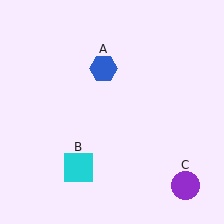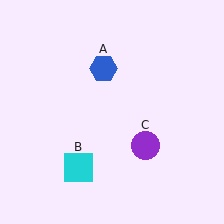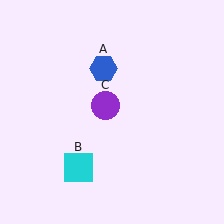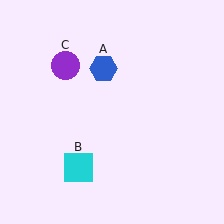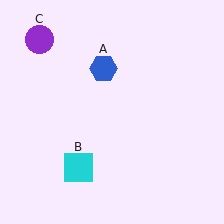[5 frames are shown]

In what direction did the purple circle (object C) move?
The purple circle (object C) moved up and to the left.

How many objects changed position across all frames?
1 object changed position: purple circle (object C).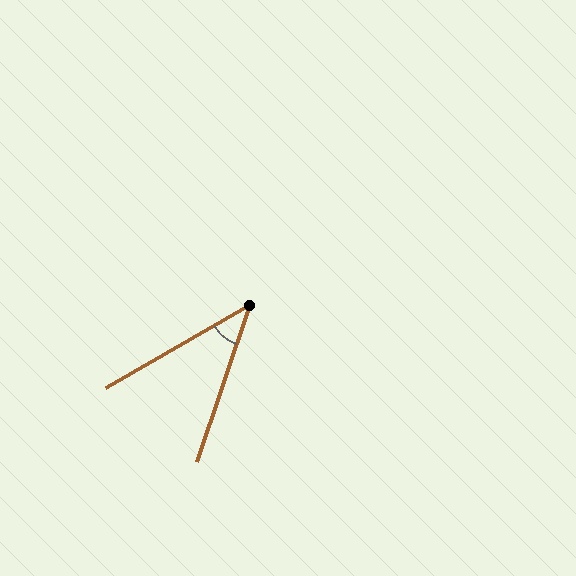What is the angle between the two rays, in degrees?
Approximately 41 degrees.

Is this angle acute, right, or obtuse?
It is acute.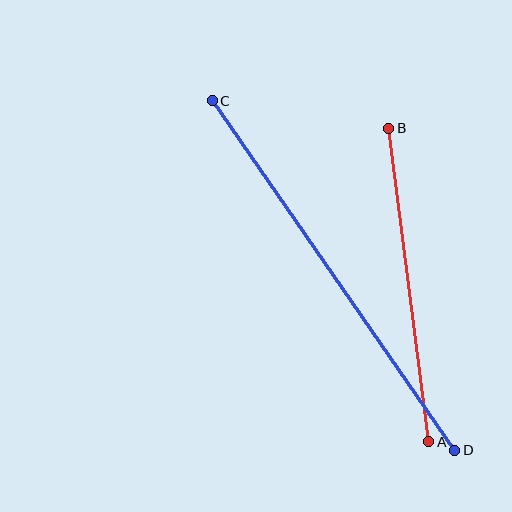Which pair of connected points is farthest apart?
Points C and D are farthest apart.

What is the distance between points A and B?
The distance is approximately 316 pixels.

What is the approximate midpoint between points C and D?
The midpoint is at approximately (333, 276) pixels.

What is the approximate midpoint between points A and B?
The midpoint is at approximately (409, 285) pixels.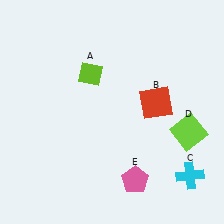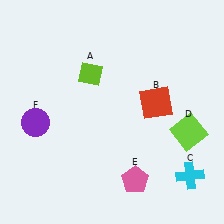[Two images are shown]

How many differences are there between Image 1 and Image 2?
There is 1 difference between the two images.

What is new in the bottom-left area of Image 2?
A purple circle (F) was added in the bottom-left area of Image 2.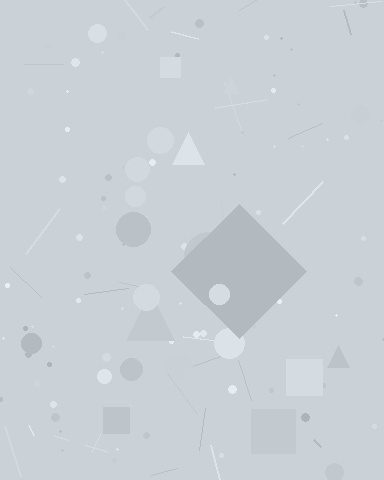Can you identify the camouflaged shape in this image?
The camouflaged shape is a diamond.